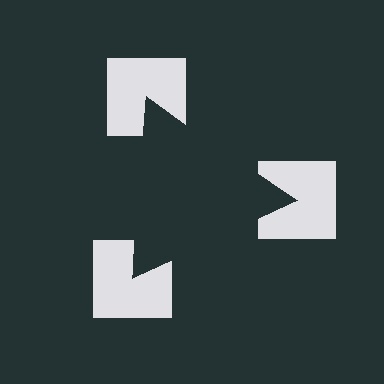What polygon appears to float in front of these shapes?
An illusory triangle — its edges are inferred from the aligned wedge cuts in the notched squares, not physically drawn.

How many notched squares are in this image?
There are 3 — one at each vertex of the illusory triangle.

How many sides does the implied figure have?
3 sides.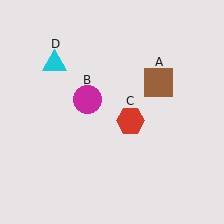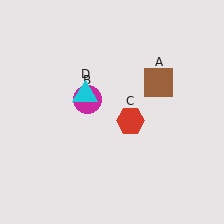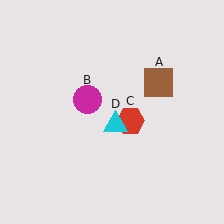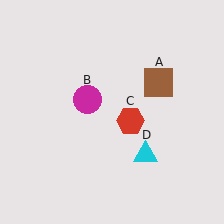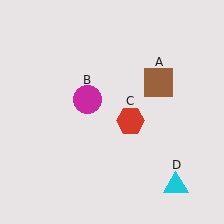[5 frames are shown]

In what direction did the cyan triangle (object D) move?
The cyan triangle (object D) moved down and to the right.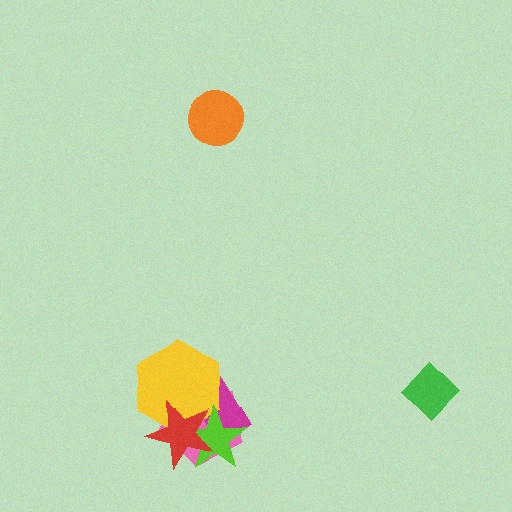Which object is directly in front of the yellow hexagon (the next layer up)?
The lime star is directly in front of the yellow hexagon.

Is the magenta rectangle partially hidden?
Yes, it is partially covered by another shape.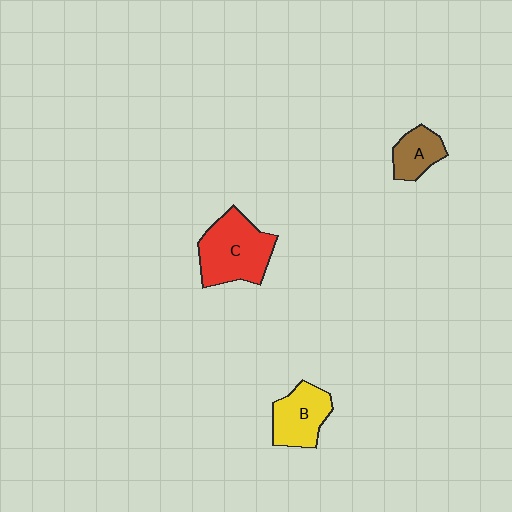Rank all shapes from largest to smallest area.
From largest to smallest: C (red), B (yellow), A (brown).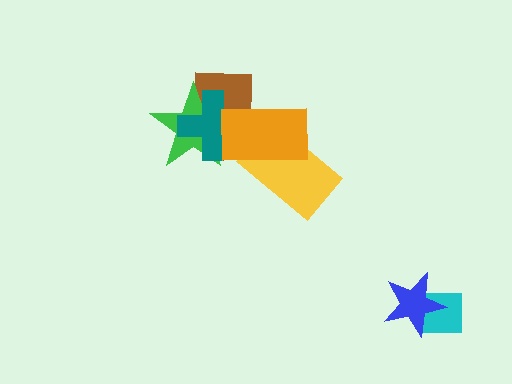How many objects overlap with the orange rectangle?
4 objects overlap with the orange rectangle.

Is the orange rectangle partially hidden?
No, no other shape covers it.